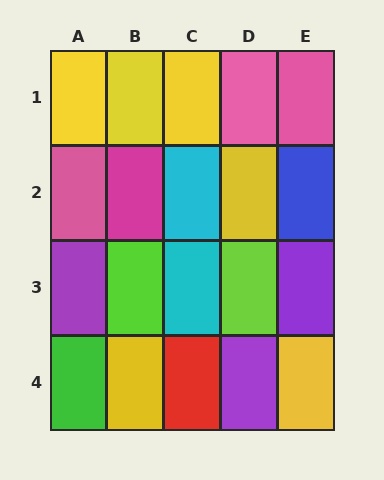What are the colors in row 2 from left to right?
Pink, magenta, cyan, yellow, blue.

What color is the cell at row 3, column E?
Purple.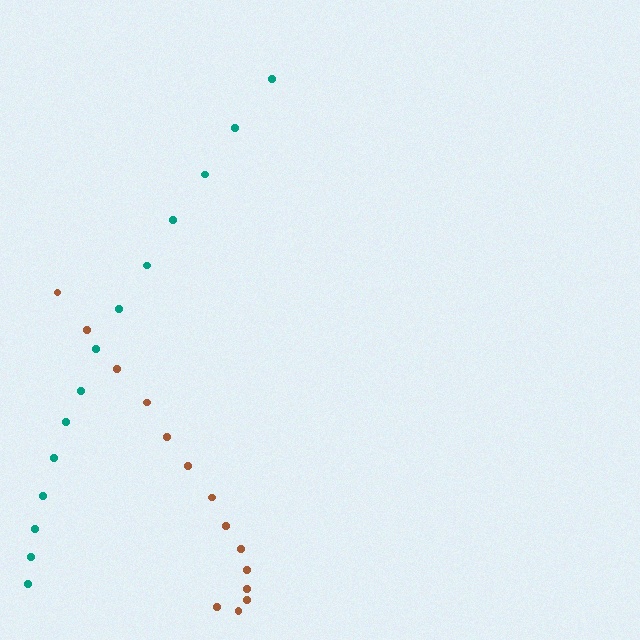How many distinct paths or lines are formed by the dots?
There are 2 distinct paths.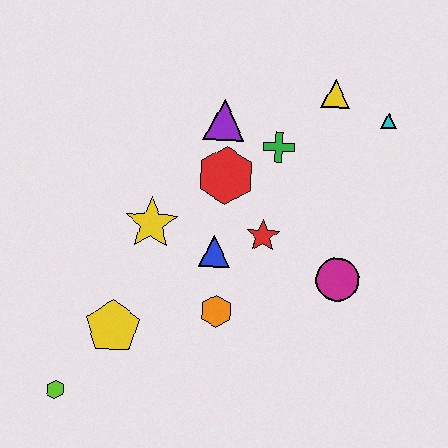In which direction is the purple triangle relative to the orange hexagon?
The purple triangle is above the orange hexagon.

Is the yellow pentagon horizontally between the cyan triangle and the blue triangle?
No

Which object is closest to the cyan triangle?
The yellow triangle is closest to the cyan triangle.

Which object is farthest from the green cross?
The lime hexagon is farthest from the green cross.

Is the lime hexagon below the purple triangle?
Yes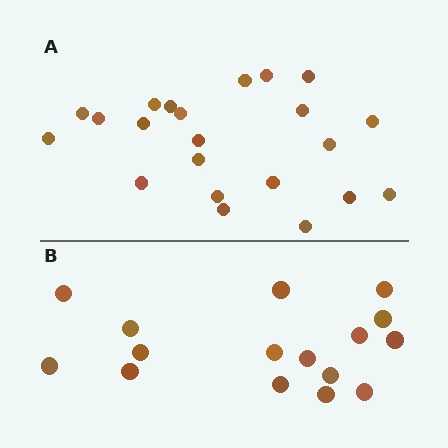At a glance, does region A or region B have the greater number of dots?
Region A (the top region) has more dots.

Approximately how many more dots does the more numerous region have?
Region A has about 6 more dots than region B.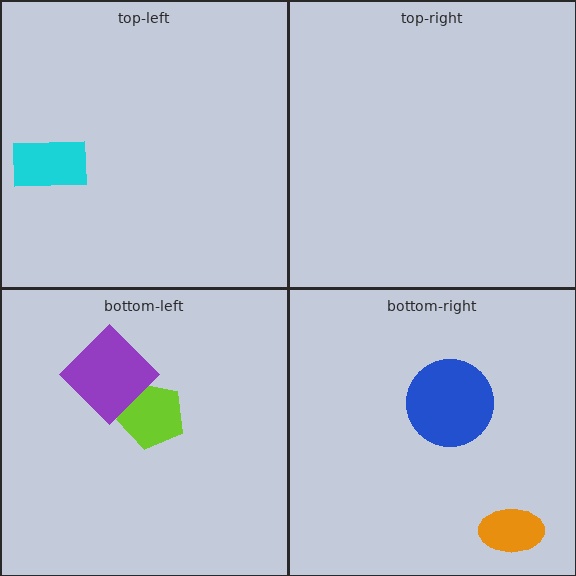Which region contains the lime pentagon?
The bottom-left region.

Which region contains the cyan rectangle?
The top-left region.